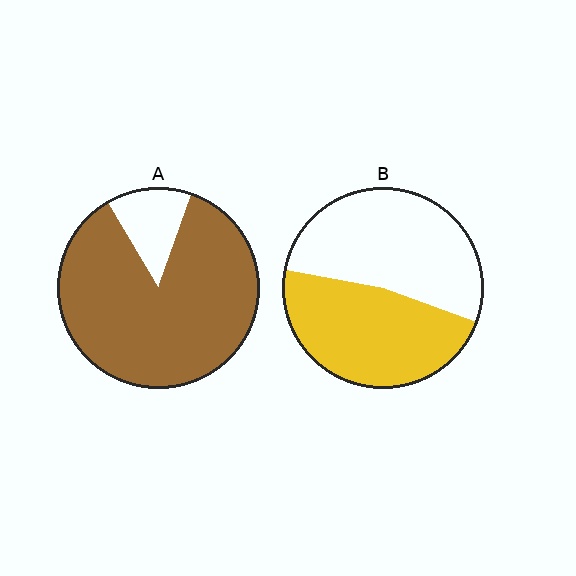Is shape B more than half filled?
Roughly half.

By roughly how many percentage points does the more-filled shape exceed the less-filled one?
By roughly 40 percentage points (A over B).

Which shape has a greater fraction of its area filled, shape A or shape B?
Shape A.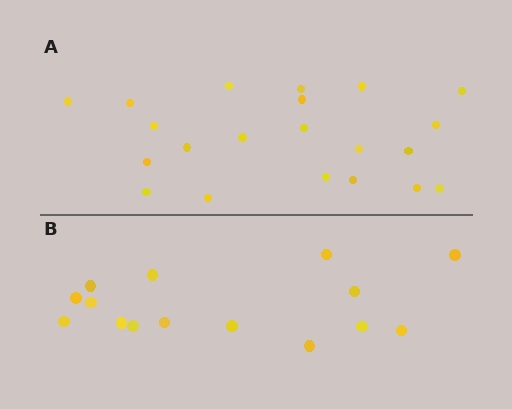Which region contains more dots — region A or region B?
Region A (the top region) has more dots.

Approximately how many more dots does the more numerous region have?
Region A has about 6 more dots than region B.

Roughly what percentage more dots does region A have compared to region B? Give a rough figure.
About 40% more.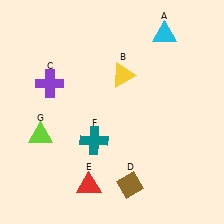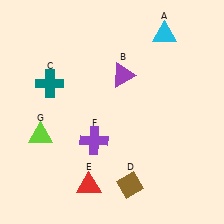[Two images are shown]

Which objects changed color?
B changed from yellow to purple. C changed from purple to teal. F changed from teal to purple.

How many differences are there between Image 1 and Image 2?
There are 3 differences between the two images.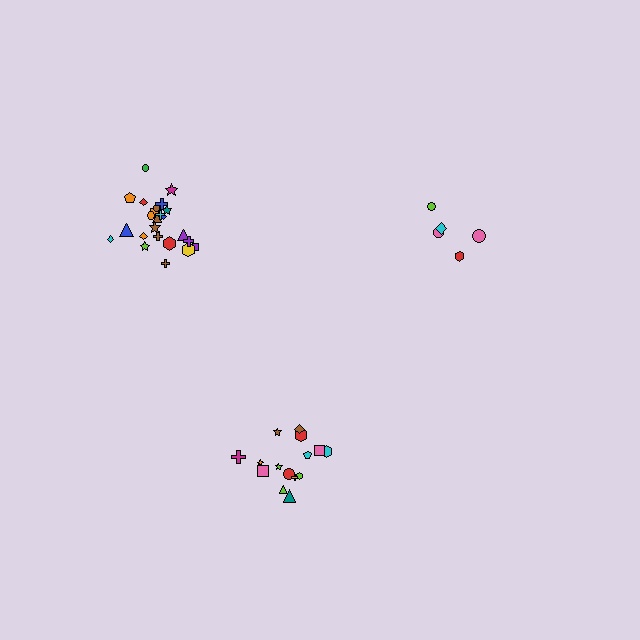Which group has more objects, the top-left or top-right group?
The top-left group.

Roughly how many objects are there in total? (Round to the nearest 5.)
Roughly 45 objects in total.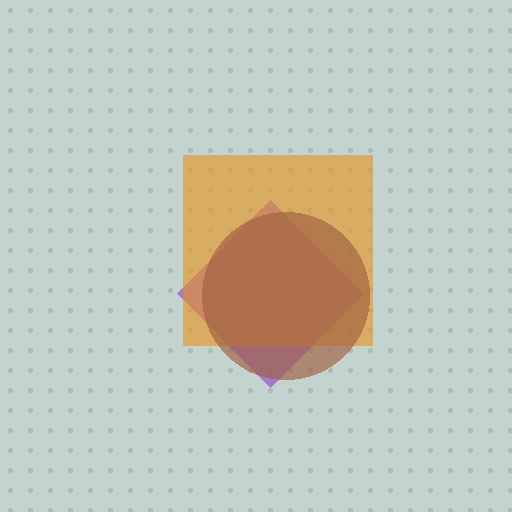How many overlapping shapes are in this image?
There are 3 overlapping shapes in the image.